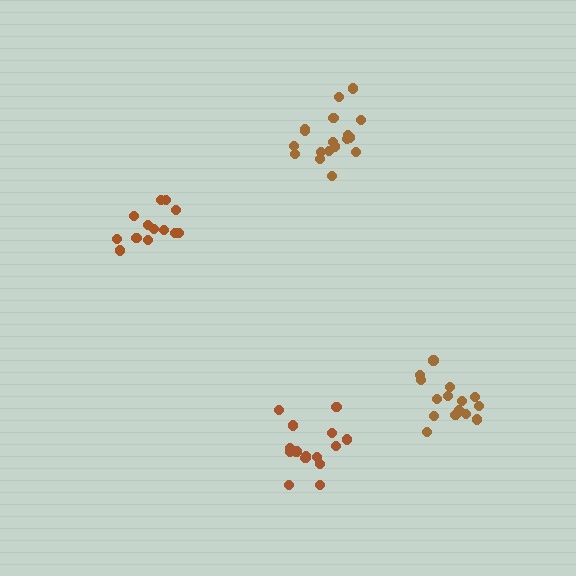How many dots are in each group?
Group 1: 15 dots, Group 2: 13 dots, Group 3: 18 dots, Group 4: 15 dots (61 total).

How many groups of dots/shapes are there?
There are 4 groups.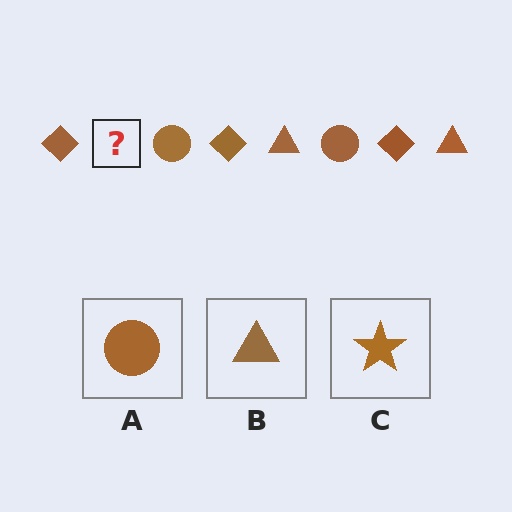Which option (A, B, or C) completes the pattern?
B.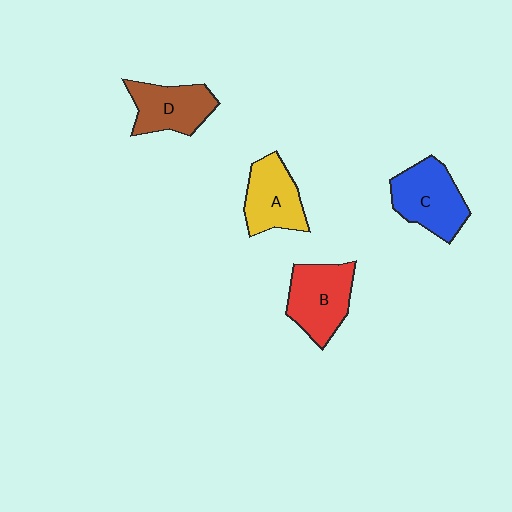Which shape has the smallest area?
Shape A (yellow).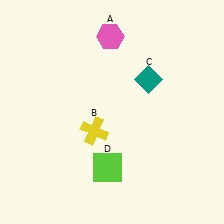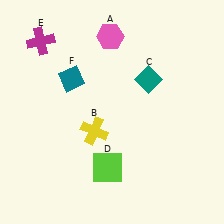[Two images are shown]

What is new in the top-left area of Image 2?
A teal diamond (F) was added in the top-left area of Image 2.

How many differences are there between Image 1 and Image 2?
There are 2 differences between the two images.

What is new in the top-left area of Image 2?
A magenta cross (E) was added in the top-left area of Image 2.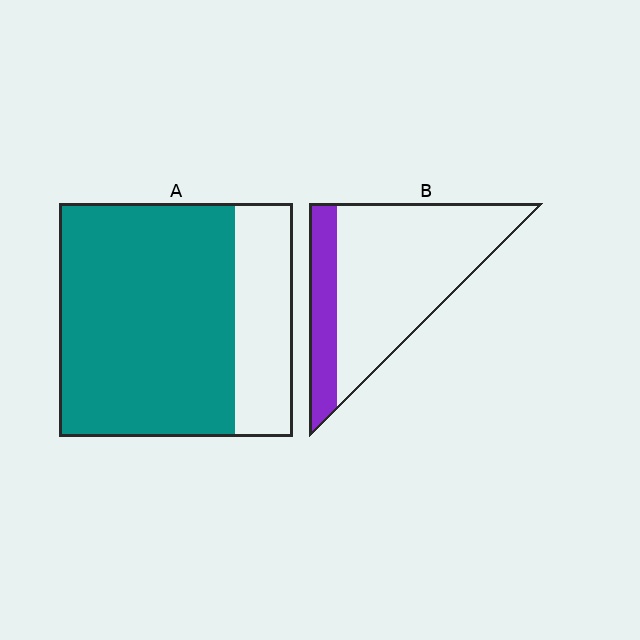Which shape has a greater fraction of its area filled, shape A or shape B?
Shape A.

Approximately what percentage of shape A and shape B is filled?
A is approximately 75% and B is approximately 20%.